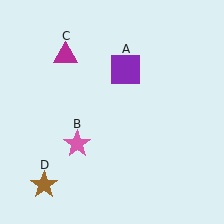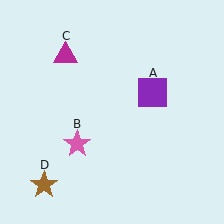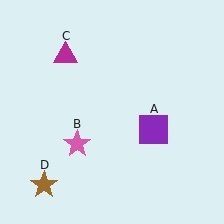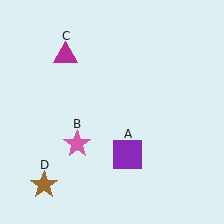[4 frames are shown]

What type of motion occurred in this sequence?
The purple square (object A) rotated clockwise around the center of the scene.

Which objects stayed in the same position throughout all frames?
Pink star (object B) and magenta triangle (object C) and brown star (object D) remained stationary.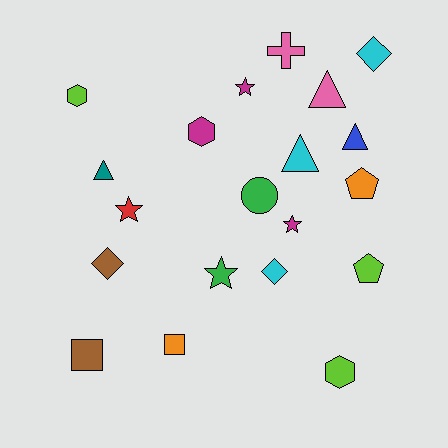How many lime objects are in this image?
There are 3 lime objects.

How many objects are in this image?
There are 20 objects.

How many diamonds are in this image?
There are 3 diamonds.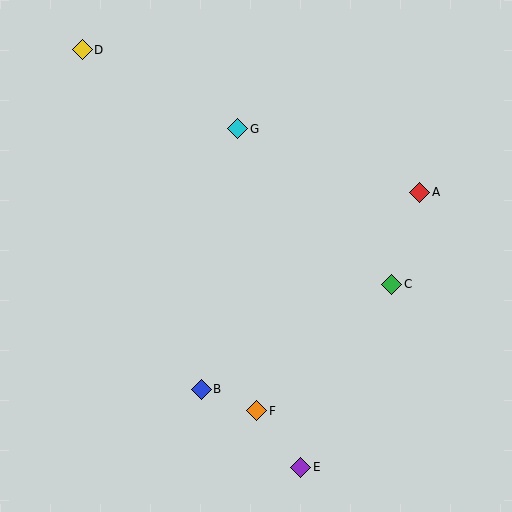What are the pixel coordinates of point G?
Point G is at (238, 129).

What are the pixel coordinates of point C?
Point C is at (392, 284).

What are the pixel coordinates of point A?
Point A is at (420, 192).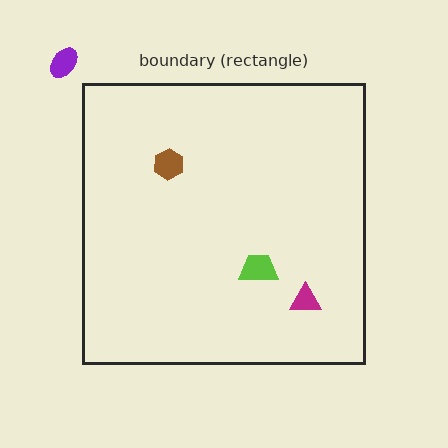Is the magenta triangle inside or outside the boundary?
Inside.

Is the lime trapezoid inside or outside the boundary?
Inside.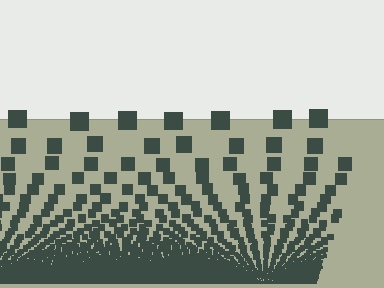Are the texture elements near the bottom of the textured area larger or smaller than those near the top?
Smaller. The gradient is inverted — elements near the bottom are smaller and denser.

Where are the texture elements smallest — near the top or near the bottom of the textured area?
Near the bottom.